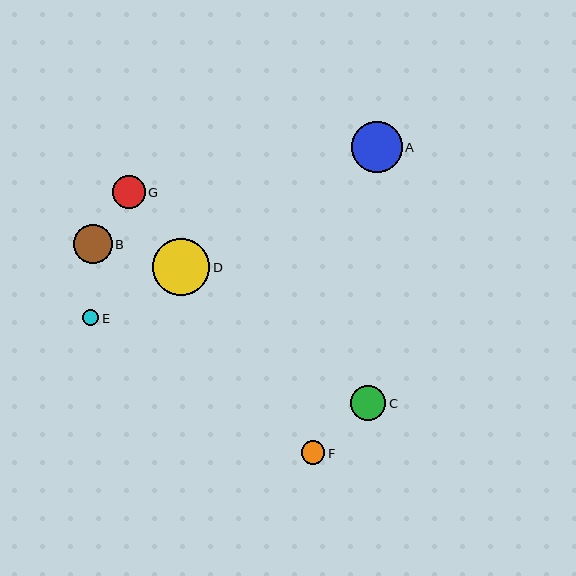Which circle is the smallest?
Circle E is the smallest with a size of approximately 16 pixels.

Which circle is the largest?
Circle D is the largest with a size of approximately 57 pixels.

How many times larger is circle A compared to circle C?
Circle A is approximately 1.5 times the size of circle C.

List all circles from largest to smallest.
From largest to smallest: D, A, B, C, G, F, E.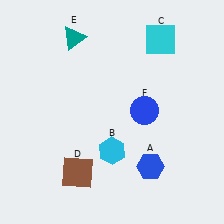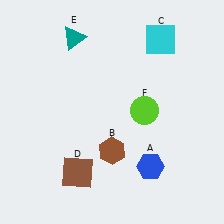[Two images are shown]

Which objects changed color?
B changed from cyan to brown. F changed from blue to lime.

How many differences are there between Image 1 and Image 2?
There are 2 differences between the two images.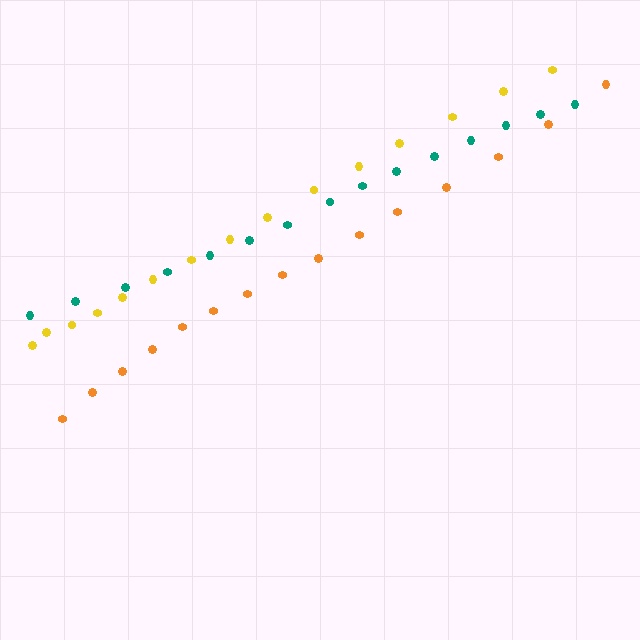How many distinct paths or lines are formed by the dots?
There are 3 distinct paths.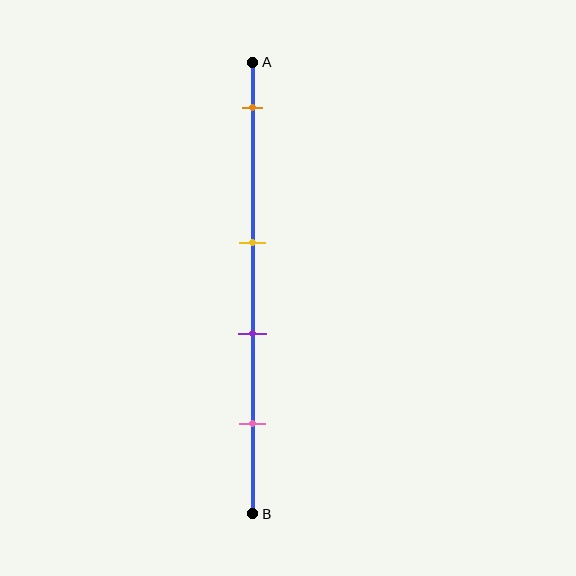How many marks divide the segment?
There are 4 marks dividing the segment.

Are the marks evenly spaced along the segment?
No, the marks are not evenly spaced.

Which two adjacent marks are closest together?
The yellow and purple marks are the closest adjacent pair.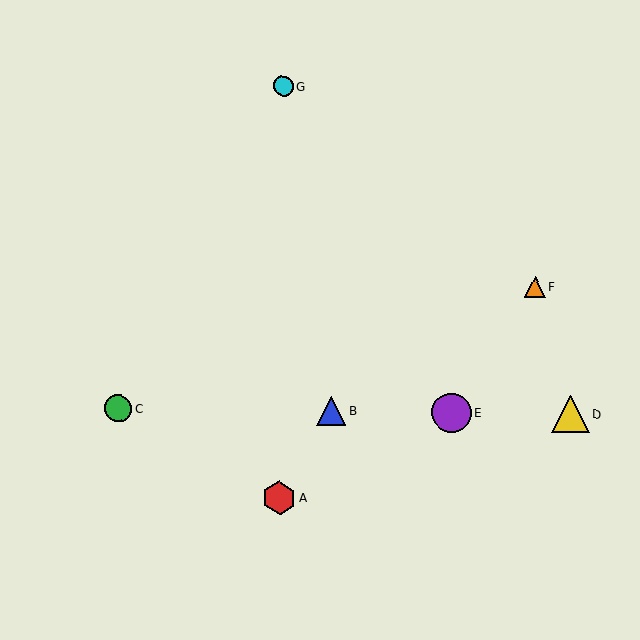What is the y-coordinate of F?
Object F is at y≈287.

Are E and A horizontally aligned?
No, E is at y≈413 and A is at y≈498.